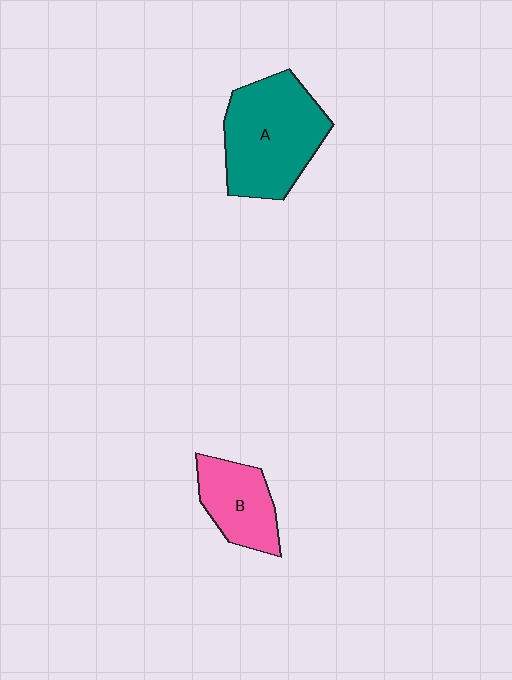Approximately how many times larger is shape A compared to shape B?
Approximately 1.8 times.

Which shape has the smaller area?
Shape B (pink).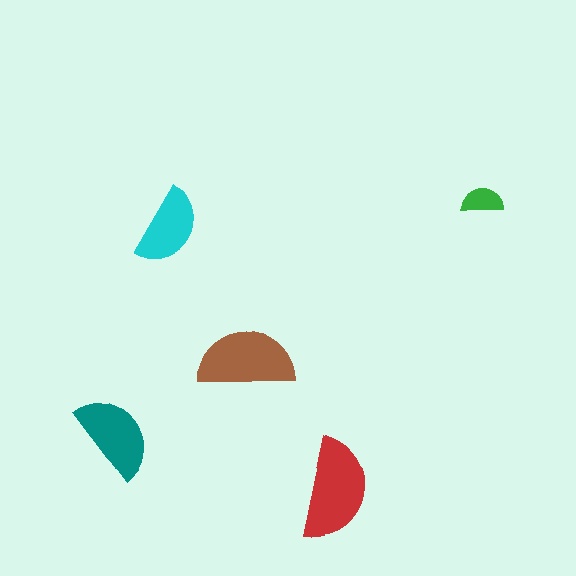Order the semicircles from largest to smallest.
the red one, the brown one, the teal one, the cyan one, the green one.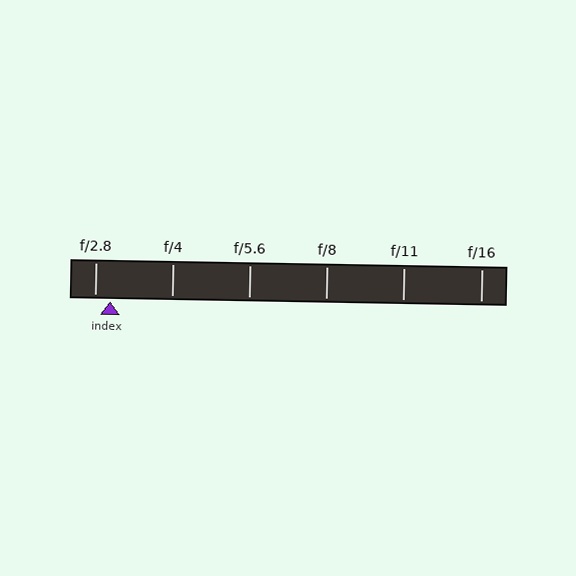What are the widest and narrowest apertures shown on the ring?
The widest aperture shown is f/2.8 and the narrowest is f/16.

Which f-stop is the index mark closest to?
The index mark is closest to f/2.8.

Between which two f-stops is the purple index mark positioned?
The index mark is between f/2.8 and f/4.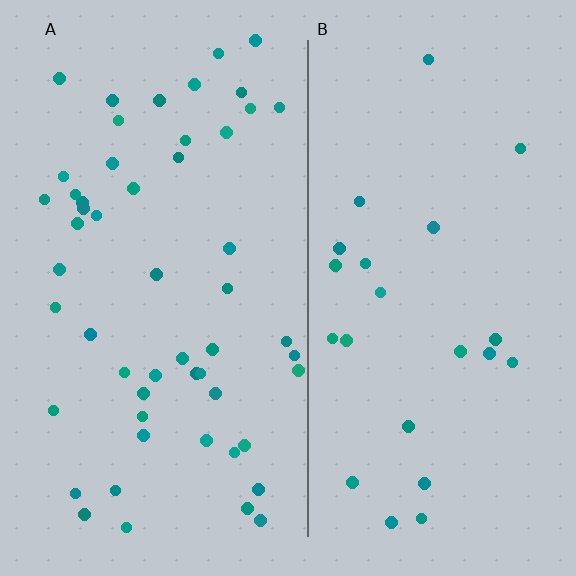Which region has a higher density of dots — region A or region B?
A (the left).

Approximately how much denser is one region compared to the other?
Approximately 2.4× — region A over region B.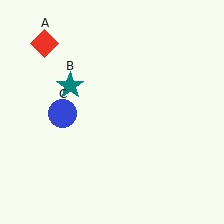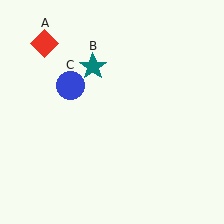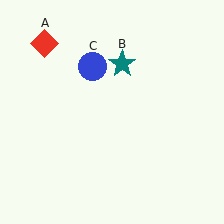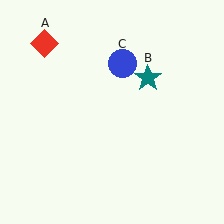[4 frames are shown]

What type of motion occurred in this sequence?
The teal star (object B), blue circle (object C) rotated clockwise around the center of the scene.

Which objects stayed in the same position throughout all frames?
Red diamond (object A) remained stationary.